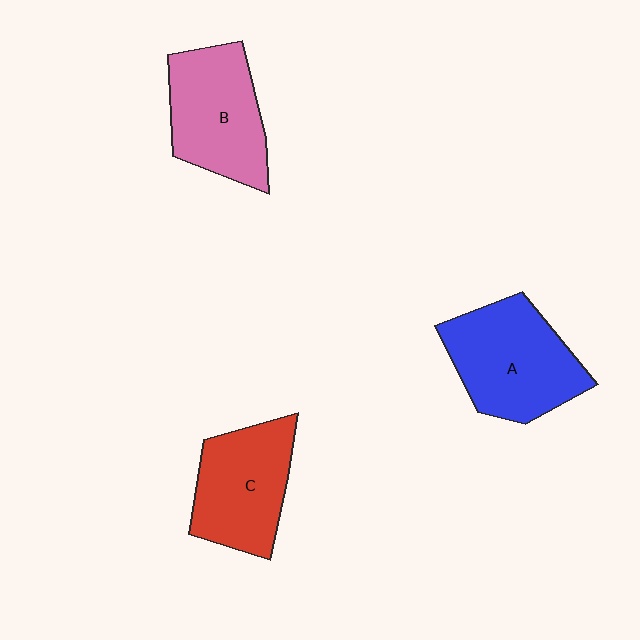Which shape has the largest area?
Shape A (blue).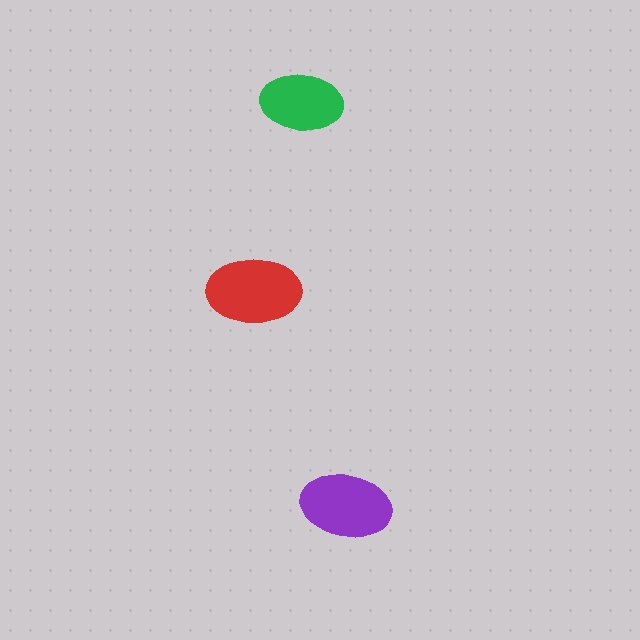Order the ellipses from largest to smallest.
the red one, the purple one, the green one.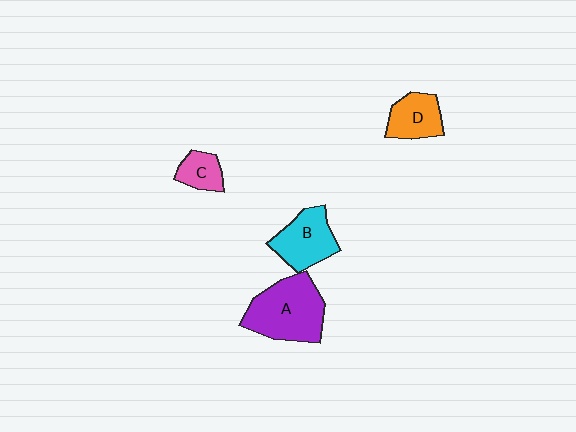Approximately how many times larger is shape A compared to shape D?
Approximately 1.9 times.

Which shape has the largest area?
Shape A (purple).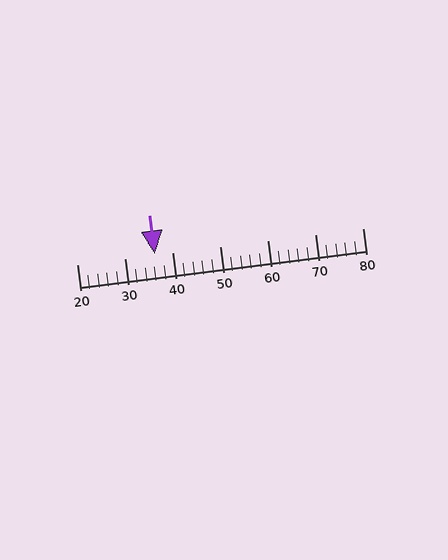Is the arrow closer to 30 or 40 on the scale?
The arrow is closer to 40.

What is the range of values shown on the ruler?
The ruler shows values from 20 to 80.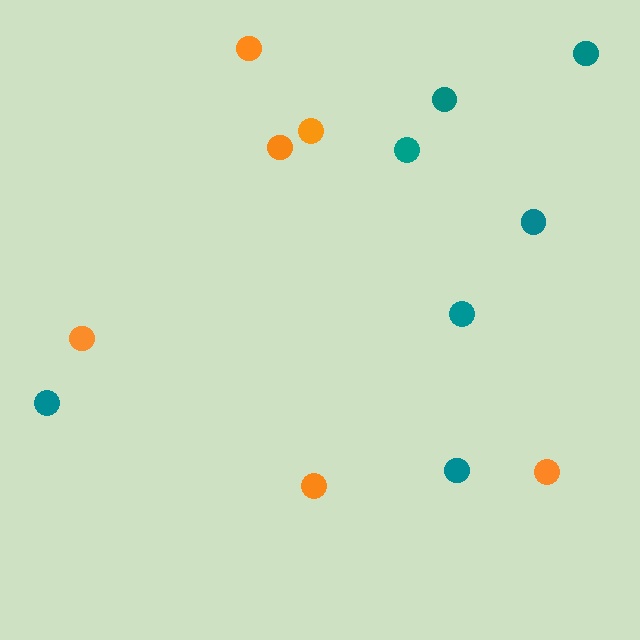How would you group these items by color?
There are 2 groups: one group of teal circles (7) and one group of orange circles (6).